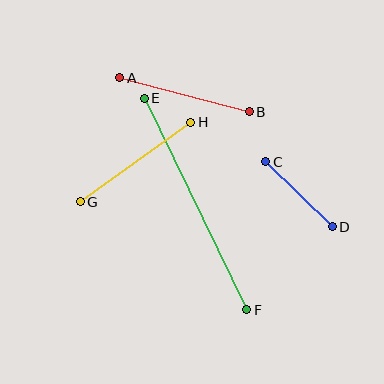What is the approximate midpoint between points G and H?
The midpoint is at approximately (135, 162) pixels.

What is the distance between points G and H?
The distance is approximately 136 pixels.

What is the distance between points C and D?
The distance is approximately 93 pixels.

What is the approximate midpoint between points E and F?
The midpoint is at approximately (196, 204) pixels.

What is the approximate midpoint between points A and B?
The midpoint is at approximately (185, 95) pixels.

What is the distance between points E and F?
The distance is approximately 235 pixels.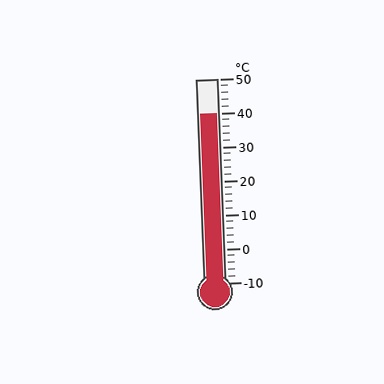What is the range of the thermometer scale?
The thermometer scale ranges from -10°C to 50°C.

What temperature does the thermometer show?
The thermometer shows approximately 40°C.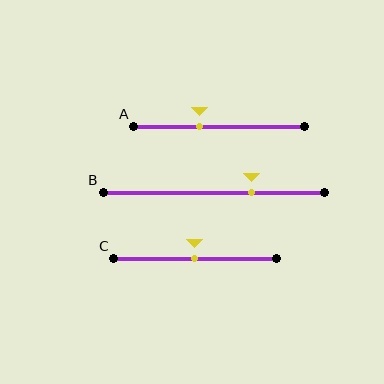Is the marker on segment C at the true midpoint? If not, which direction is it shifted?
Yes, the marker on segment C is at the true midpoint.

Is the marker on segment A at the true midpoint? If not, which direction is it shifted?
No, the marker on segment A is shifted to the left by about 11% of the segment length.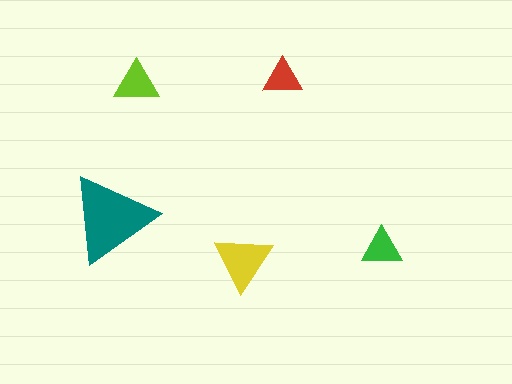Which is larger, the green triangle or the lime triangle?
The lime one.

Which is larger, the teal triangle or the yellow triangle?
The teal one.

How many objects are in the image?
There are 5 objects in the image.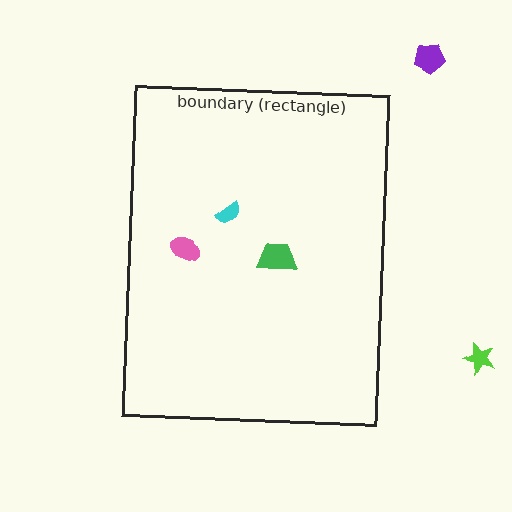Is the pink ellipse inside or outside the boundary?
Inside.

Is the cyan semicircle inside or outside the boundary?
Inside.